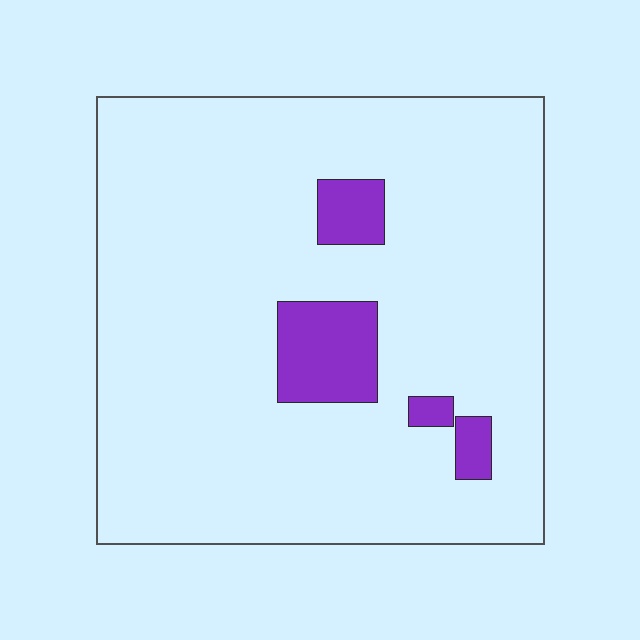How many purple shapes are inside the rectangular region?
4.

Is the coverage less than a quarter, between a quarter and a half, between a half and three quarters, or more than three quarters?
Less than a quarter.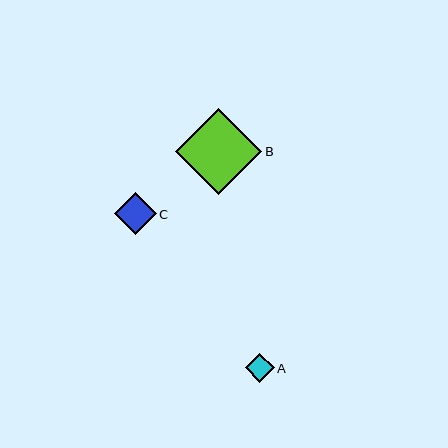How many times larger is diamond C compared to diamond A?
Diamond C is approximately 1.5 times the size of diamond A.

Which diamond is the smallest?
Diamond A is the smallest with a size of approximately 29 pixels.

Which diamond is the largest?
Diamond B is the largest with a size of approximately 86 pixels.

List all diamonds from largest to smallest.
From largest to smallest: B, C, A.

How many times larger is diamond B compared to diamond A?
Diamond B is approximately 3.0 times the size of diamond A.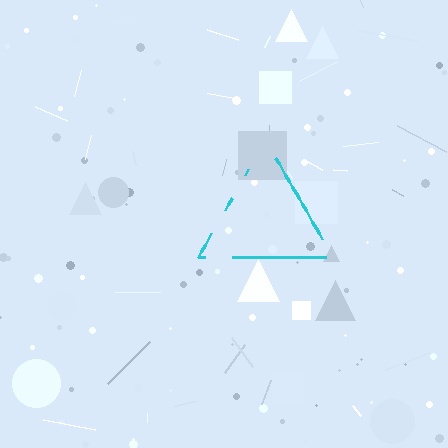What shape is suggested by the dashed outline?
The dashed outline suggests a triangle.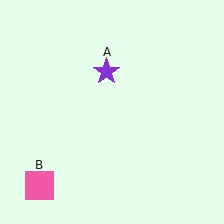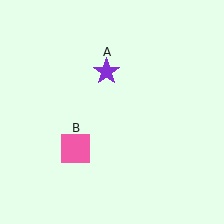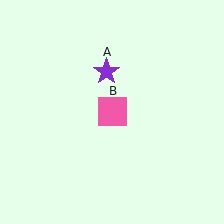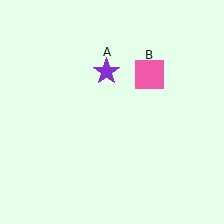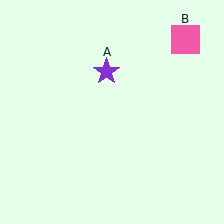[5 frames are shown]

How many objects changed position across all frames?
1 object changed position: pink square (object B).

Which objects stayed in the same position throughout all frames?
Purple star (object A) remained stationary.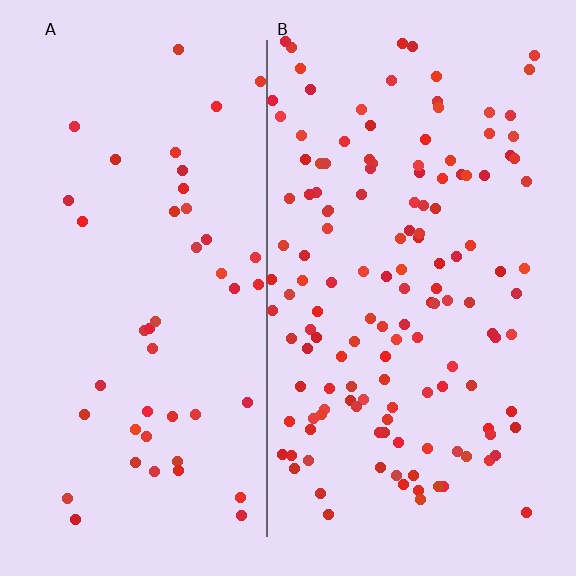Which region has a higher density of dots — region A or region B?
B (the right).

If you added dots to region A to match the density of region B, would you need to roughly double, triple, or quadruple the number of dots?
Approximately triple.